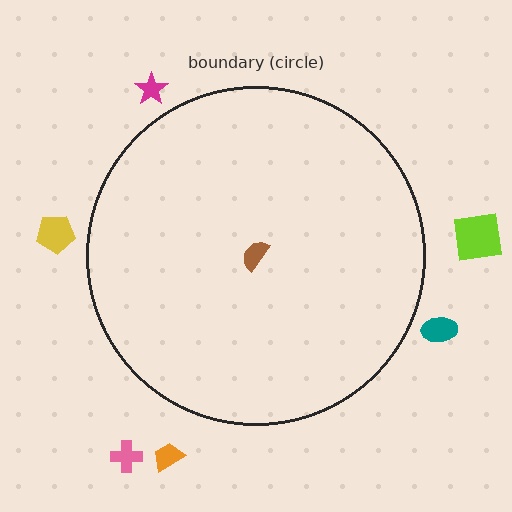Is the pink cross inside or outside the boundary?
Outside.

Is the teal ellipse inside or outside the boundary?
Outside.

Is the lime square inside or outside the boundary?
Outside.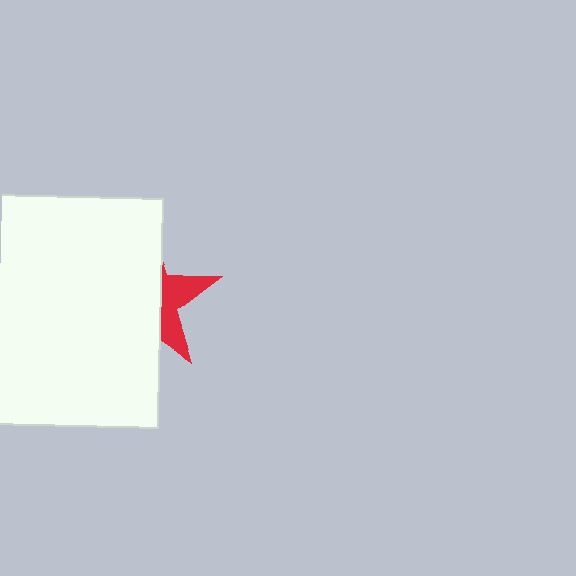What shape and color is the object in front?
The object in front is a white square.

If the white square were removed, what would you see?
You would see the complete red star.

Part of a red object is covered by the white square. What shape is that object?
It is a star.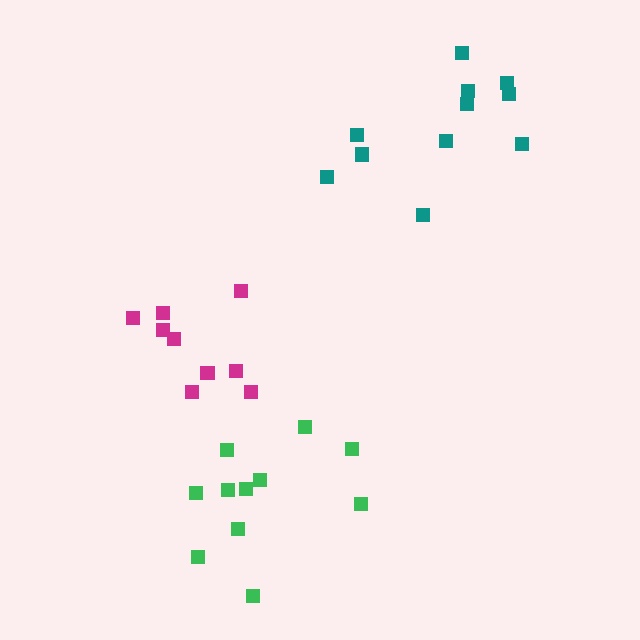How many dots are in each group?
Group 1: 9 dots, Group 2: 11 dots, Group 3: 11 dots (31 total).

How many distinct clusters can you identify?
There are 3 distinct clusters.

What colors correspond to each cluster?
The clusters are colored: magenta, teal, green.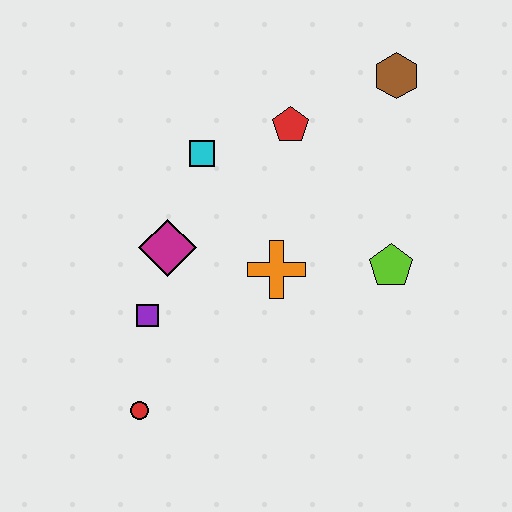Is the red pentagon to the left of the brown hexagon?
Yes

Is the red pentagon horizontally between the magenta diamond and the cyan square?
No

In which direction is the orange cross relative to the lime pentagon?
The orange cross is to the left of the lime pentagon.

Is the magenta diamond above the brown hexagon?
No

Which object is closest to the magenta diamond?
The purple square is closest to the magenta diamond.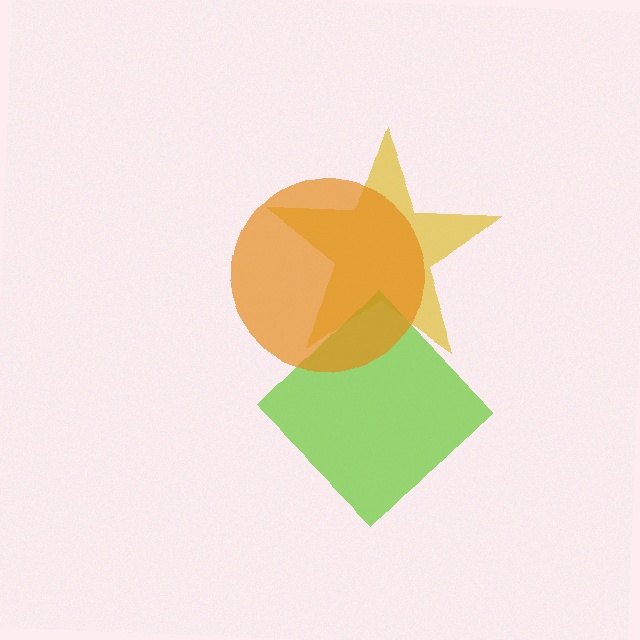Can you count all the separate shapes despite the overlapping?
Yes, there are 3 separate shapes.